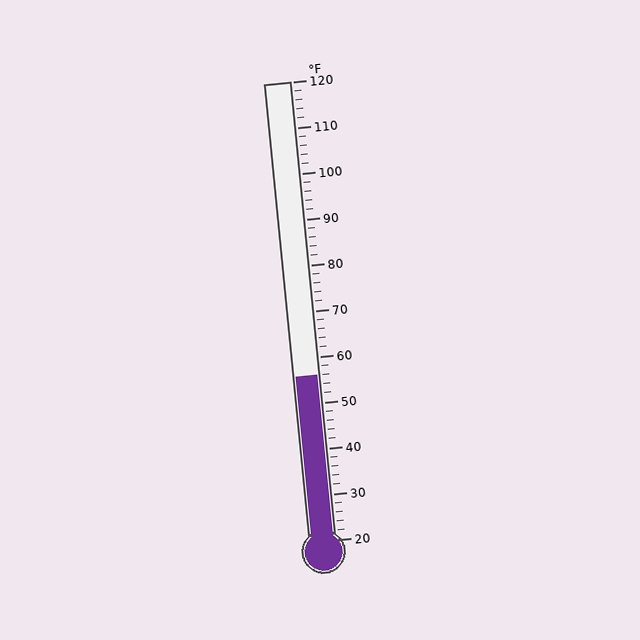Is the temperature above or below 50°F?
The temperature is above 50°F.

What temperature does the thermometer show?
The thermometer shows approximately 56°F.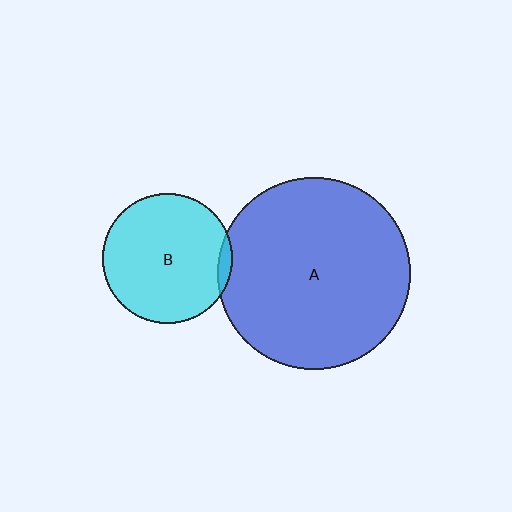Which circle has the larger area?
Circle A (blue).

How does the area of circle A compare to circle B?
Approximately 2.2 times.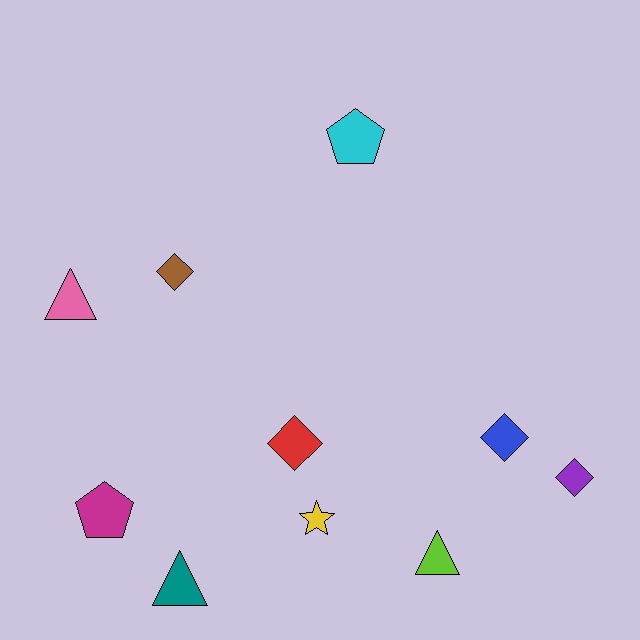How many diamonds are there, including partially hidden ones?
There are 4 diamonds.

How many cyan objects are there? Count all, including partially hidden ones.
There is 1 cyan object.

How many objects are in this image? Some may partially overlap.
There are 10 objects.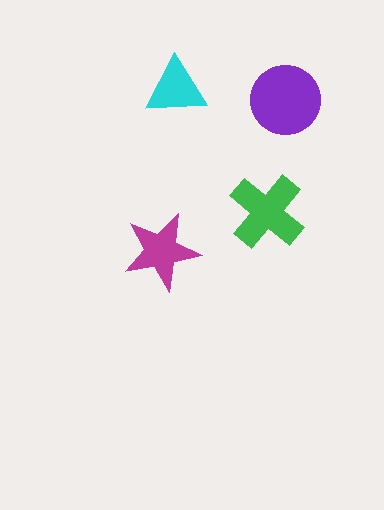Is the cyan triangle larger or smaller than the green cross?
Smaller.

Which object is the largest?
The purple circle.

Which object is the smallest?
The cyan triangle.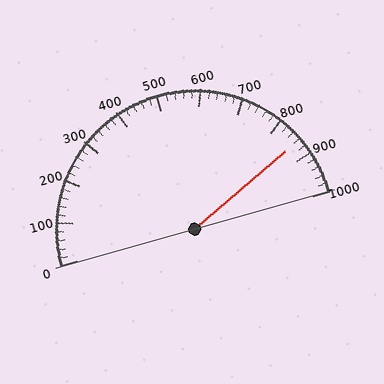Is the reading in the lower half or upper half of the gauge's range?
The reading is in the upper half of the range (0 to 1000).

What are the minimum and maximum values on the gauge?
The gauge ranges from 0 to 1000.